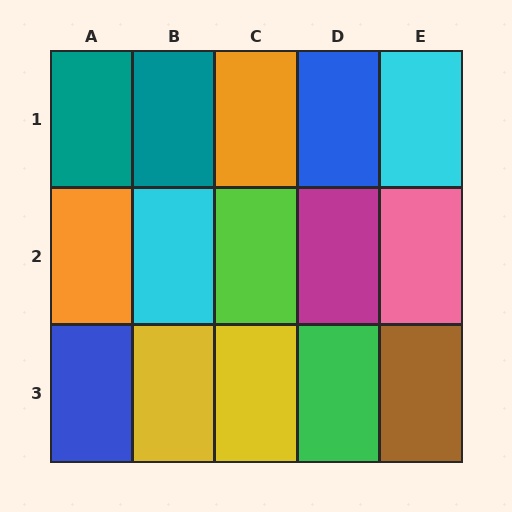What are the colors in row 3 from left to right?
Blue, yellow, yellow, green, brown.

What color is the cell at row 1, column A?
Teal.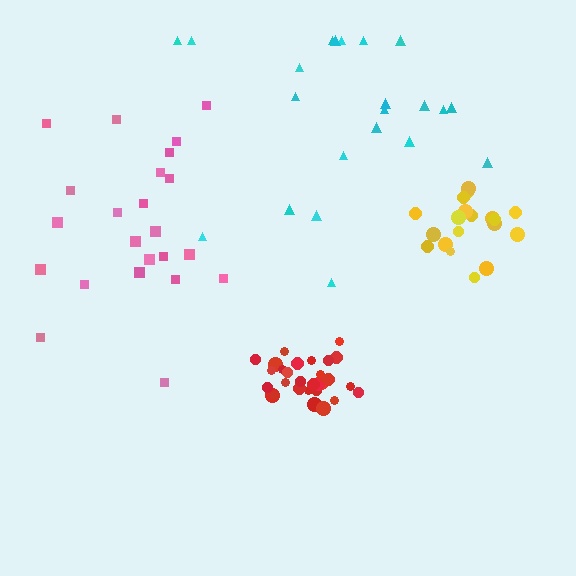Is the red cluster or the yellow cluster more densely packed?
Red.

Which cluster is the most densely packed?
Red.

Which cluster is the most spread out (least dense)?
Cyan.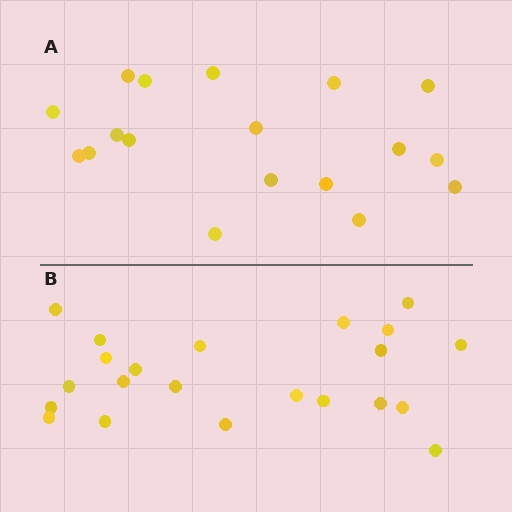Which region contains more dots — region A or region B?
Region B (the bottom region) has more dots.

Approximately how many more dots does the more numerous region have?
Region B has about 4 more dots than region A.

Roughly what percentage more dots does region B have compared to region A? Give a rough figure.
About 20% more.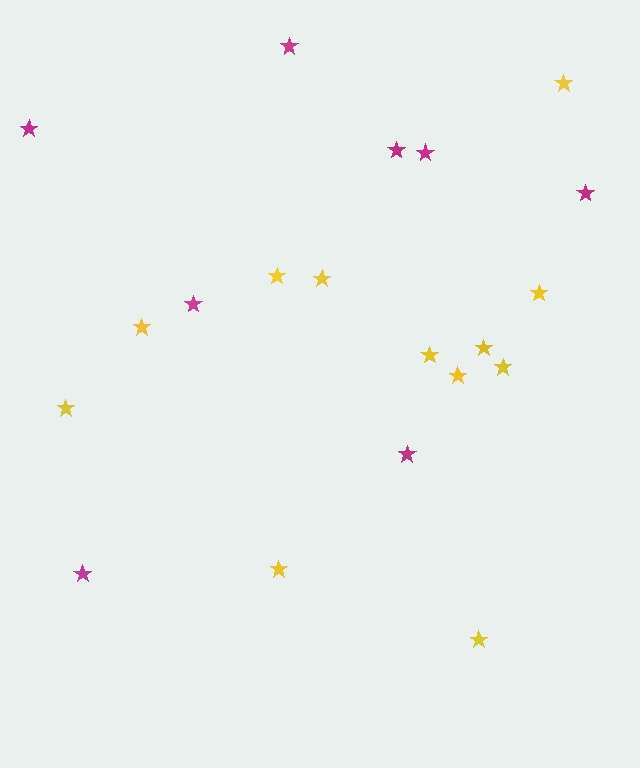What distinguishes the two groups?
There are 2 groups: one group of yellow stars (12) and one group of magenta stars (8).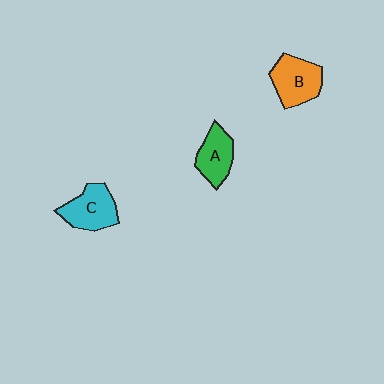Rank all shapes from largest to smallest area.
From largest to smallest: B (orange), C (cyan), A (green).